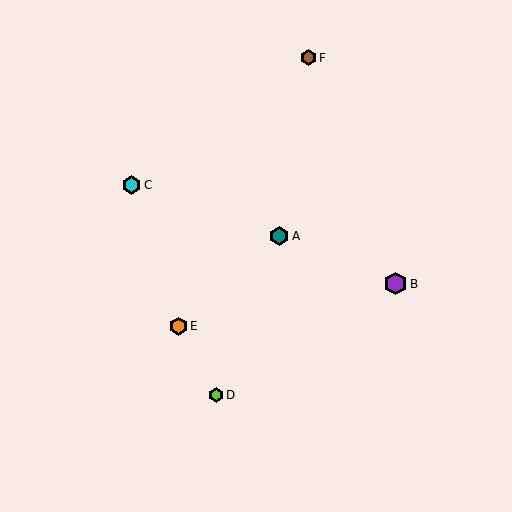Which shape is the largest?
The purple hexagon (labeled B) is the largest.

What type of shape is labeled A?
Shape A is a teal hexagon.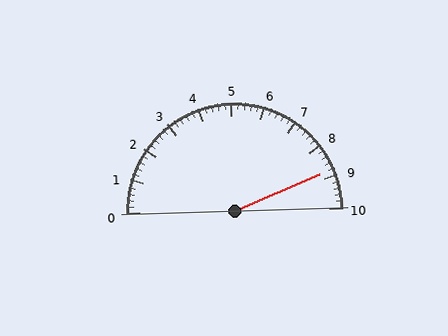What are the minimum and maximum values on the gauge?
The gauge ranges from 0 to 10.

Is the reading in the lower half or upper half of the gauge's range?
The reading is in the upper half of the range (0 to 10).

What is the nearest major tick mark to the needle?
The nearest major tick mark is 9.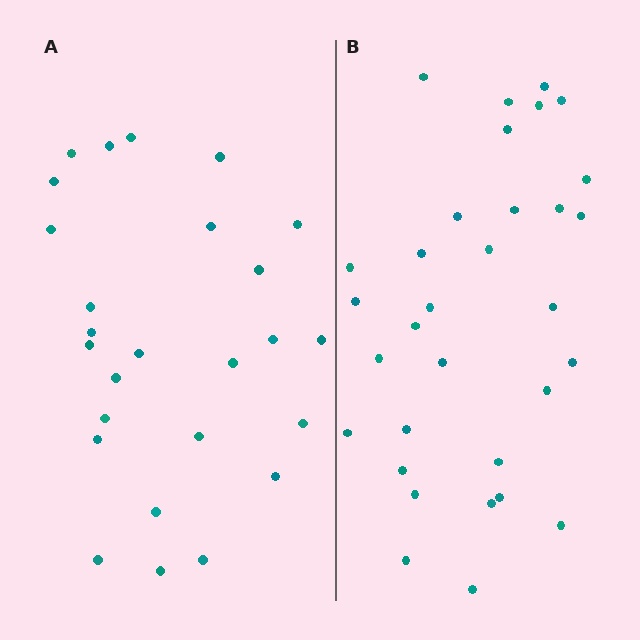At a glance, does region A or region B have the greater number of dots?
Region B (the right region) has more dots.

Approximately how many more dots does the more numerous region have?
Region B has about 6 more dots than region A.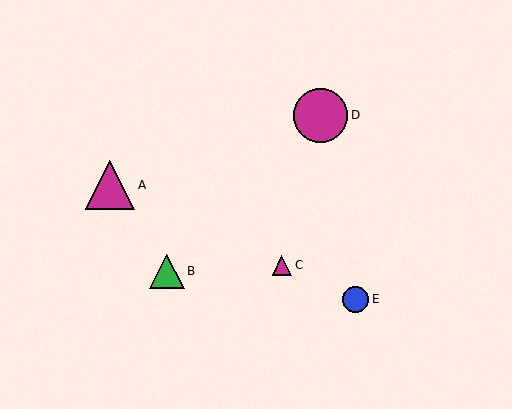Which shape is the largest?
The magenta circle (labeled D) is the largest.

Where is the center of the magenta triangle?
The center of the magenta triangle is at (282, 265).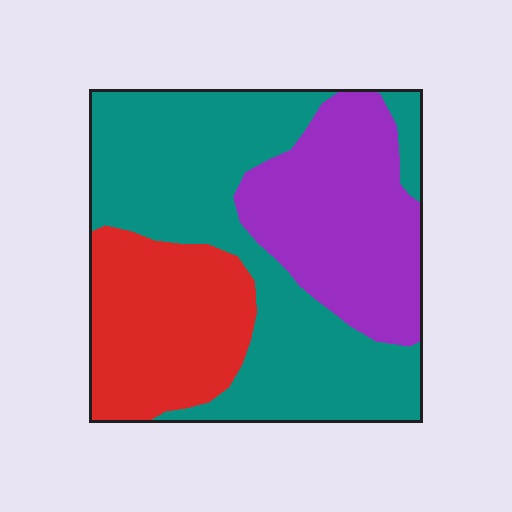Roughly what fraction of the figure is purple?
Purple covers 28% of the figure.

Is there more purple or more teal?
Teal.